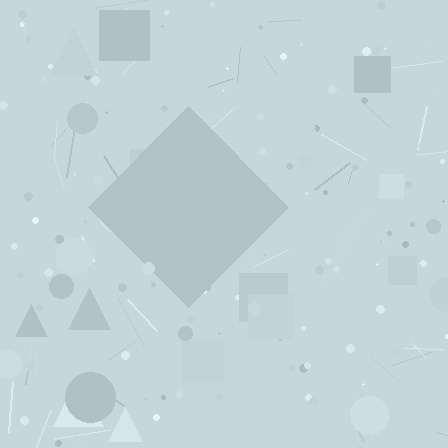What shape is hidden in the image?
A diamond is hidden in the image.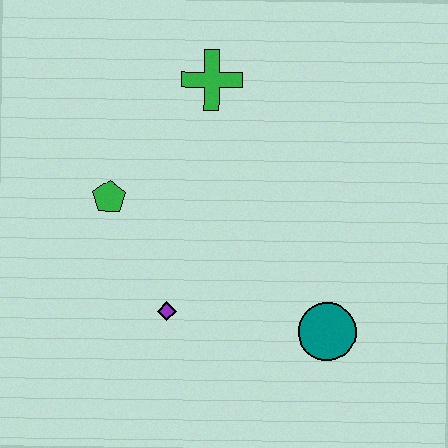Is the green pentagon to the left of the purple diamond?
Yes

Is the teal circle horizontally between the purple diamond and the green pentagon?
No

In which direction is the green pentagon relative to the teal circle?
The green pentagon is to the left of the teal circle.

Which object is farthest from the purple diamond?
The green cross is farthest from the purple diamond.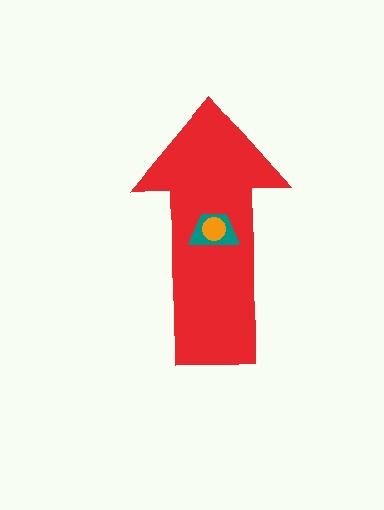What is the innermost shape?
The orange circle.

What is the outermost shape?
The red arrow.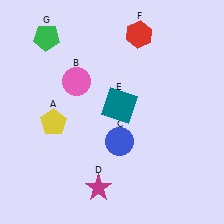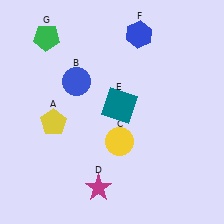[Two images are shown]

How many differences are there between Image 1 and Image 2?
There are 3 differences between the two images.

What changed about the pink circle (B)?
In Image 1, B is pink. In Image 2, it changed to blue.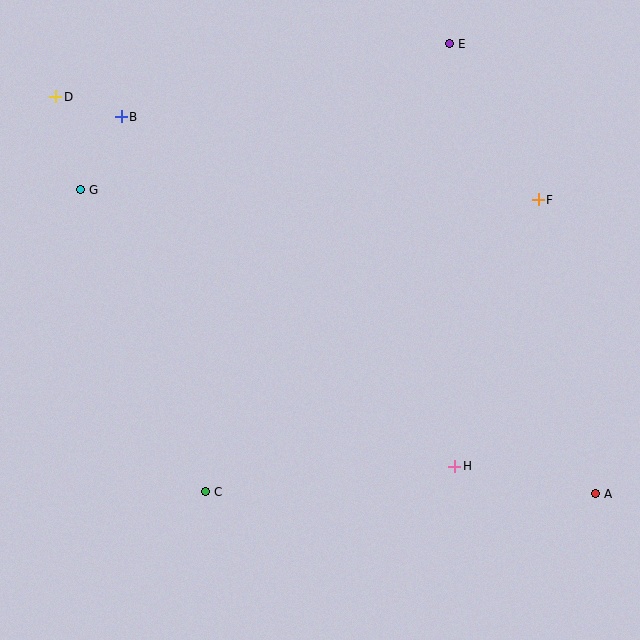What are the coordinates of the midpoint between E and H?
The midpoint between E and H is at (452, 255).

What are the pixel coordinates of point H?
Point H is at (455, 466).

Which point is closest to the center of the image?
Point H at (455, 466) is closest to the center.